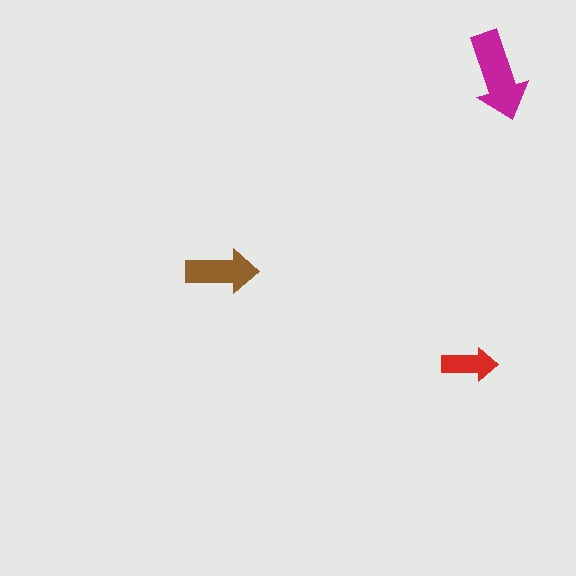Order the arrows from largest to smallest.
the magenta one, the brown one, the red one.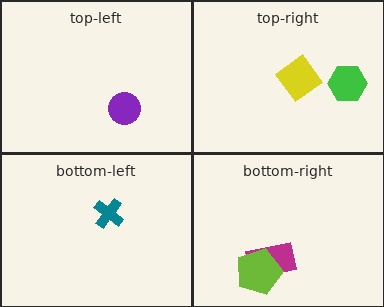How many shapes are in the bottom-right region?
2.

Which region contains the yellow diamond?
The top-right region.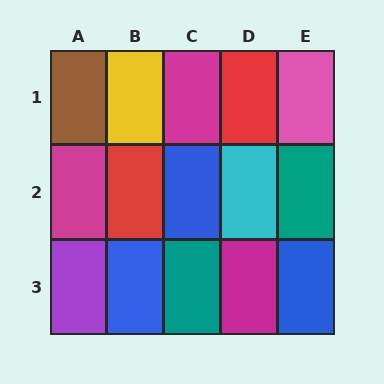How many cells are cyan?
1 cell is cyan.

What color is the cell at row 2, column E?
Teal.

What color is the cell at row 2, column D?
Cyan.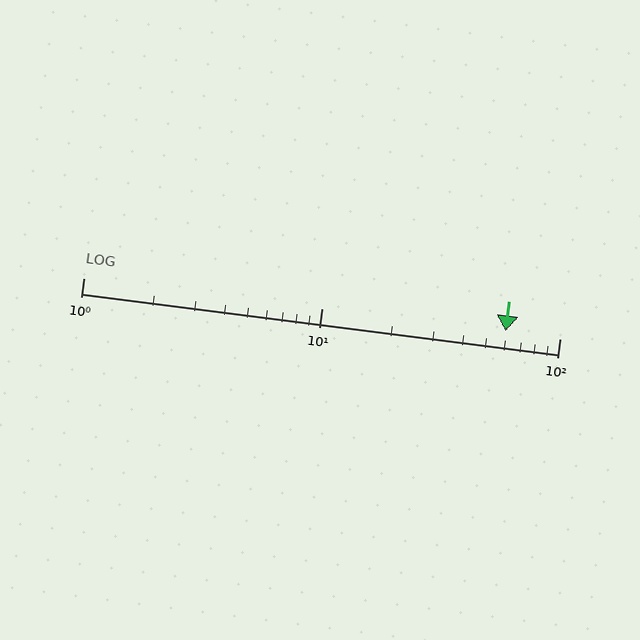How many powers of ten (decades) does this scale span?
The scale spans 2 decades, from 1 to 100.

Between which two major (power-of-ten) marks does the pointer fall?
The pointer is between 10 and 100.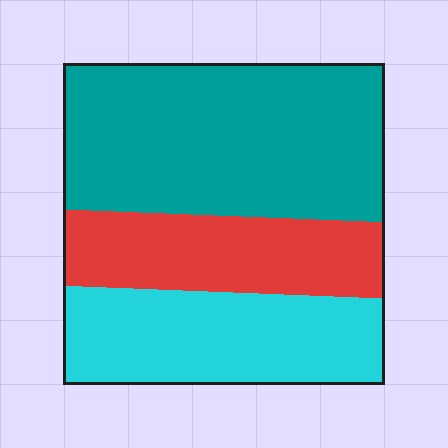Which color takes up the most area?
Teal, at roughly 45%.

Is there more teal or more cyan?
Teal.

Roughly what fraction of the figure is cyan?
Cyan covers 29% of the figure.